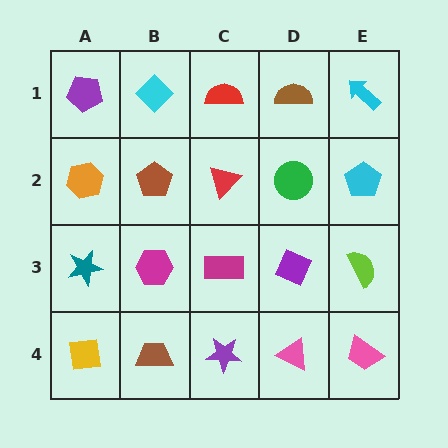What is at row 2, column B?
A brown pentagon.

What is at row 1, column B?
A cyan diamond.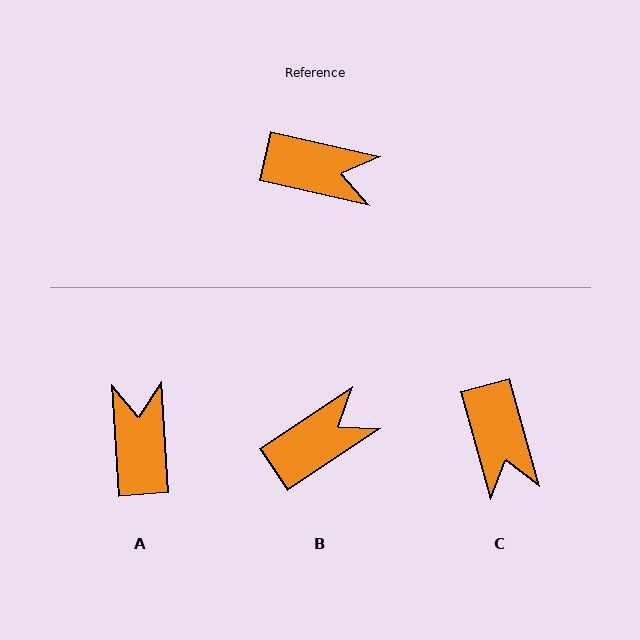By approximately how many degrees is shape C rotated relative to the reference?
Approximately 62 degrees clockwise.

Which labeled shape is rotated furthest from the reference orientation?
A, about 107 degrees away.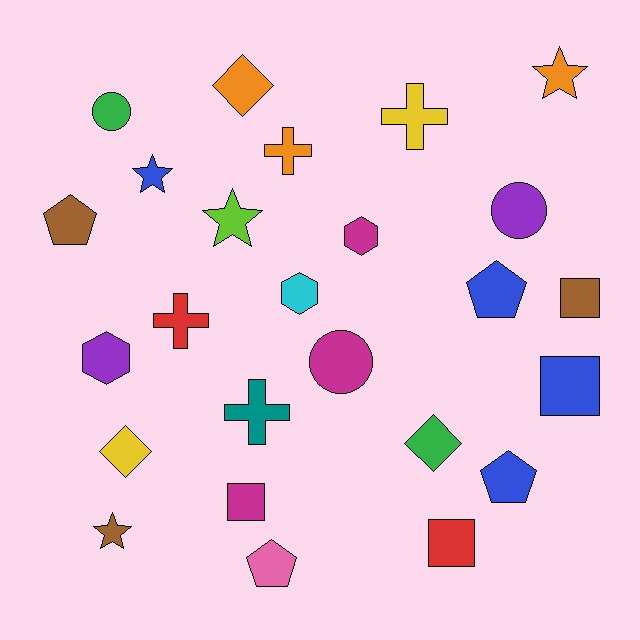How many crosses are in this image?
There are 4 crosses.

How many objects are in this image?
There are 25 objects.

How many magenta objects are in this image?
There are 3 magenta objects.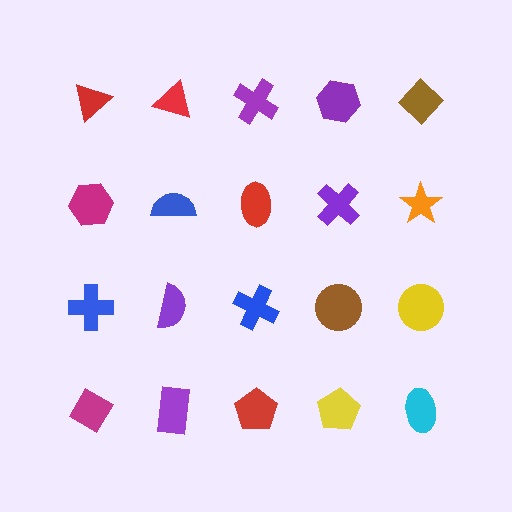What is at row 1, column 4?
A purple hexagon.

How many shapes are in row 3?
5 shapes.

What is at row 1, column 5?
A brown diamond.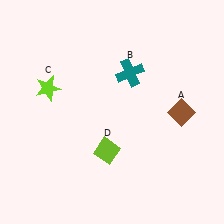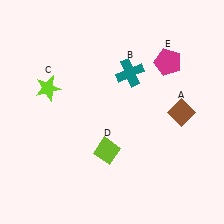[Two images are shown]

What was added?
A magenta pentagon (E) was added in Image 2.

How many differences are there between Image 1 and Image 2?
There is 1 difference between the two images.